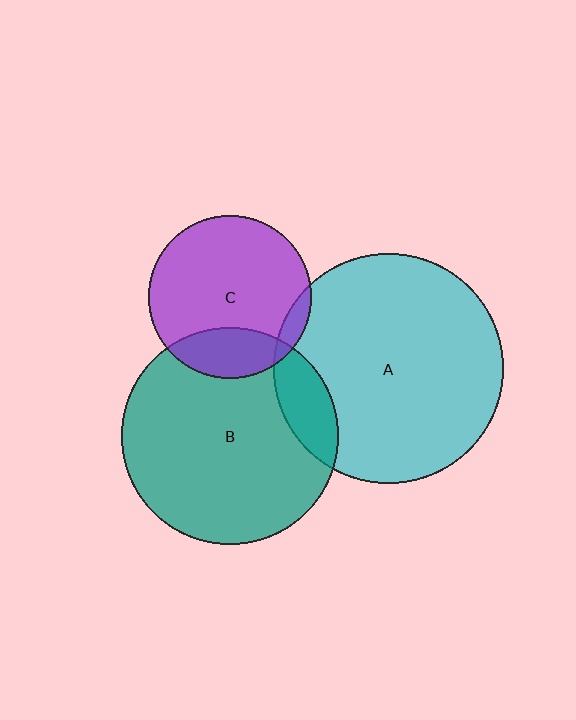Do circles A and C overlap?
Yes.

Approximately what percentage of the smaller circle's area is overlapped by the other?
Approximately 5%.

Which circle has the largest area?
Circle A (cyan).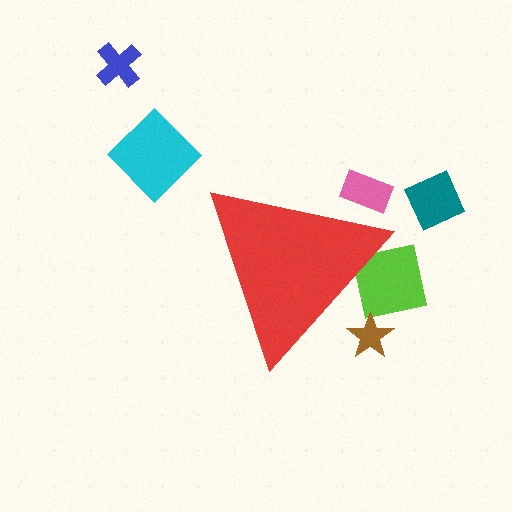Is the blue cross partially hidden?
No, the blue cross is fully visible.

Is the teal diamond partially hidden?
No, the teal diamond is fully visible.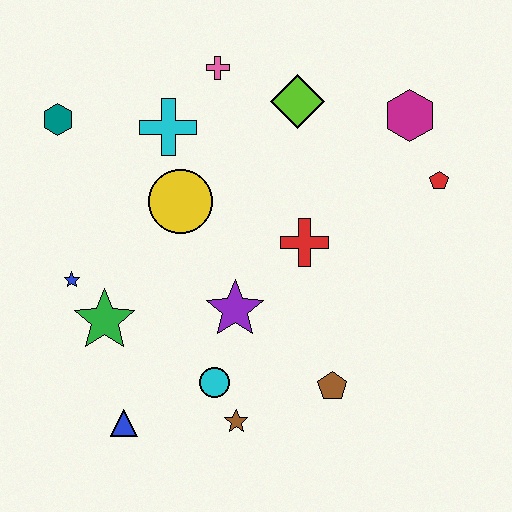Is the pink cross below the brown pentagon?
No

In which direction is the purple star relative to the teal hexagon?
The purple star is below the teal hexagon.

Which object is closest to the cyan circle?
The brown star is closest to the cyan circle.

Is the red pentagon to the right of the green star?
Yes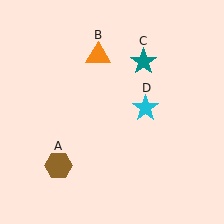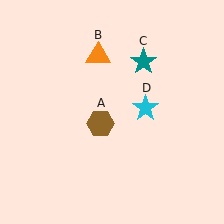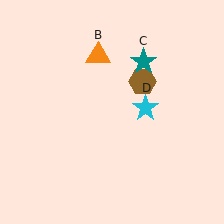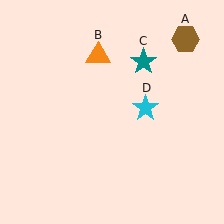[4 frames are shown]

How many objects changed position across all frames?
1 object changed position: brown hexagon (object A).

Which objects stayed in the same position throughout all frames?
Orange triangle (object B) and teal star (object C) and cyan star (object D) remained stationary.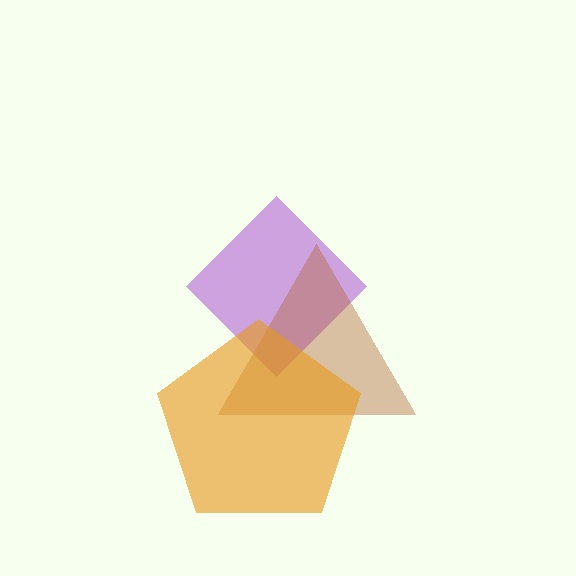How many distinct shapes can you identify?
There are 3 distinct shapes: a purple diamond, a brown triangle, an orange pentagon.